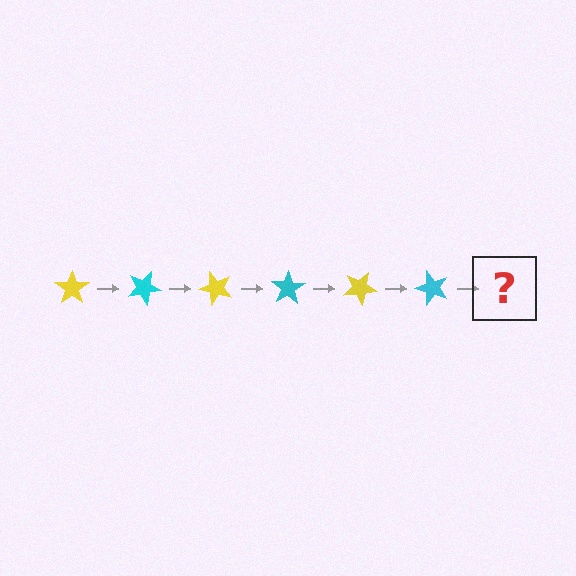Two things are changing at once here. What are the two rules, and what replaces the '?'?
The two rules are that it rotates 25 degrees each step and the color cycles through yellow and cyan. The '?' should be a yellow star, rotated 150 degrees from the start.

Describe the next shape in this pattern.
It should be a yellow star, rotated 150 degrees from the start.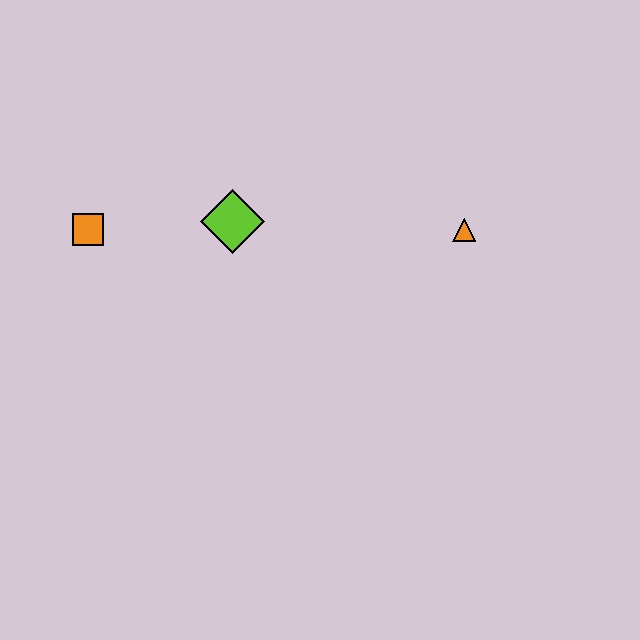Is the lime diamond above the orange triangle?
Yes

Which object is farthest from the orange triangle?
The orange square is farthest from the orange triangle.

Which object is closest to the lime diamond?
The orange square is closest to the lime diamond.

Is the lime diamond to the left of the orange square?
No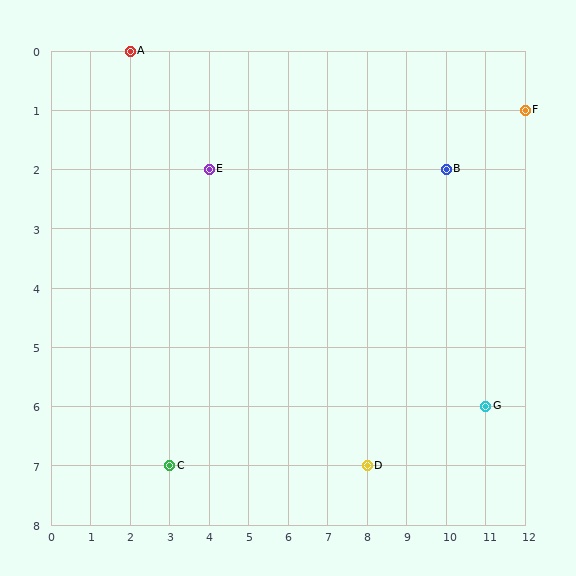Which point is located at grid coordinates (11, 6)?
Point G is at (11, 6).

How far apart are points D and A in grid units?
Points D and A are 6 columns and 7 rows apart (about 9.2 grid units diagonally).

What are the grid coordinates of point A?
Point A is at grid coordinates (2, 0).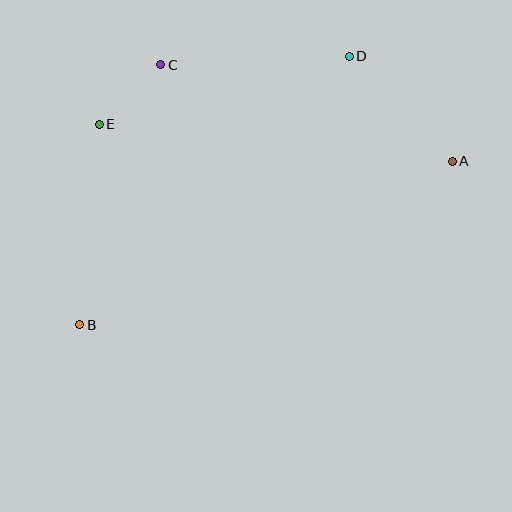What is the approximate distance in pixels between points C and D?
The distance between C and D is approximately 189 pixels.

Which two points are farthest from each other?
Points A and B are farthest from each other.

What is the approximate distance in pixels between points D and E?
The distance between D and E is approximately 259 pixels.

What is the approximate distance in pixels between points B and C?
The distance between B and C is approximately 272 pixels.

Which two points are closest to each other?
Points C and E are closest to each other.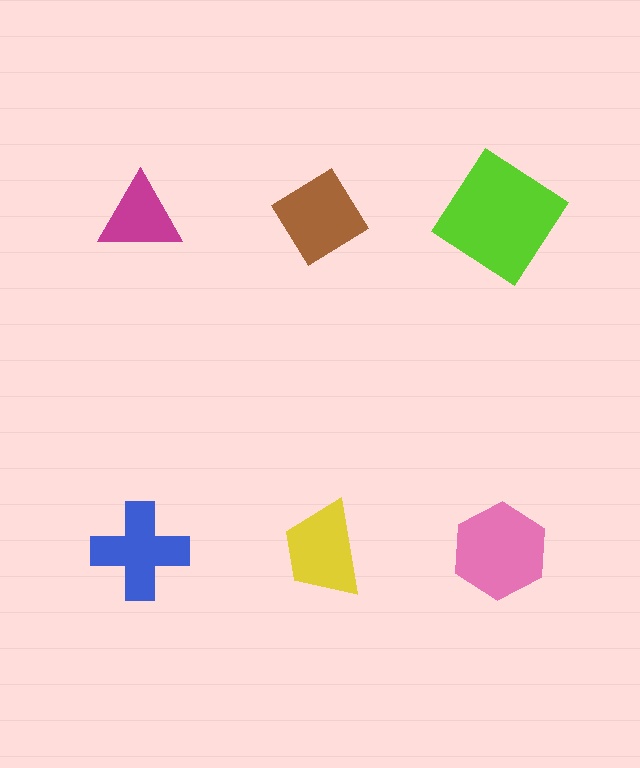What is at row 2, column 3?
A pink hexagon.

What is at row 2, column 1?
A blue cross.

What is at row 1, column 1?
A magenta triangle.